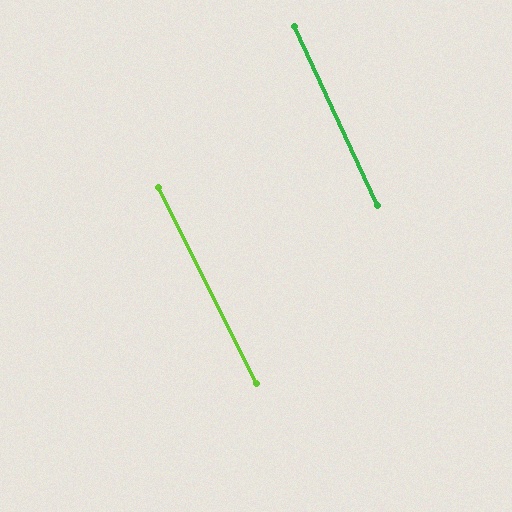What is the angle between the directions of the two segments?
Approximately 1 degree.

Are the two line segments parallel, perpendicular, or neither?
Parallel — their directions differ by only 1.5°.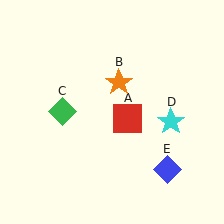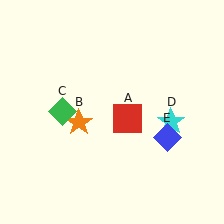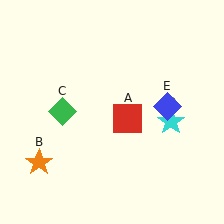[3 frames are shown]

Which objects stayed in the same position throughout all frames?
Red square (object A) and green diamond (object C) and cyan star (object D) remained stationary.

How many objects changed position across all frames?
2 objects changed position: orange star (object B), blue diamond (object E).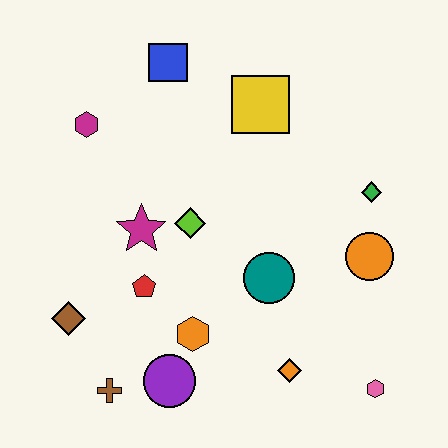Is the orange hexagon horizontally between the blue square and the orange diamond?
Yes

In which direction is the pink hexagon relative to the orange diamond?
The pink hexagon is to the right of the orange diamond.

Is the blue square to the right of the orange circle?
No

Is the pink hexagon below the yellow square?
Yes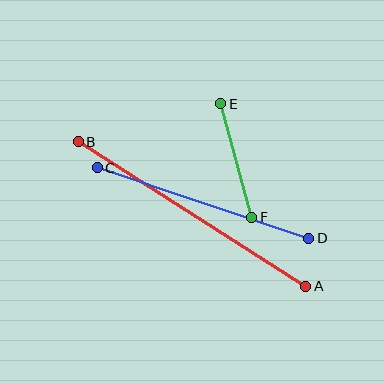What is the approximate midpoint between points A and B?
The midpoint is at approximately (192, 214) pixels.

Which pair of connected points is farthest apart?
Points A and B are farthest apart.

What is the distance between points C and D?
The distance is approximately 223 pixels.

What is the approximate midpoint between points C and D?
The midpoint is at approximately (203, 203) pixels.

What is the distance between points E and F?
The distance is approximately 117 pixels.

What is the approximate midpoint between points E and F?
The midpoint is at approximately (236, 160) pixels.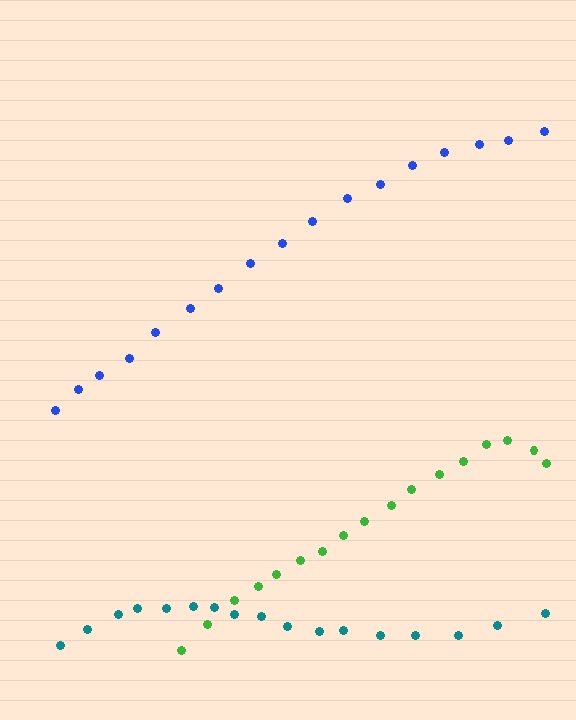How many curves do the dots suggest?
There are 3 distinct paths.